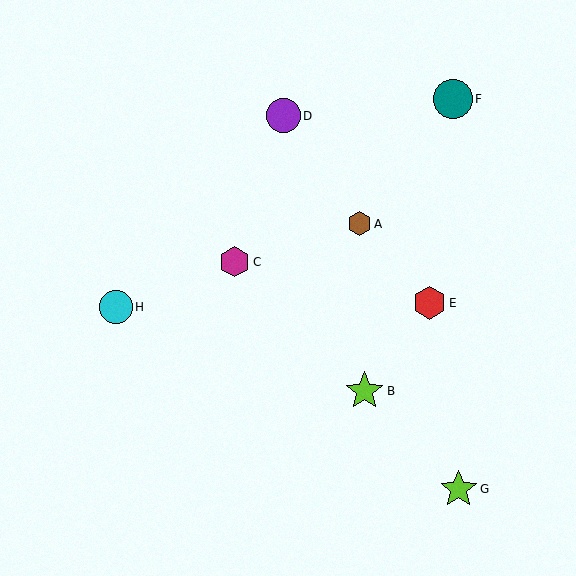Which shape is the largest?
The teal circle (labeled F) is the largest.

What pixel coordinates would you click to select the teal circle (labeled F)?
Click at (453, 99) to select the teal circle F.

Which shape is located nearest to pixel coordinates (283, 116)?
The purple circle (labeled D) at (284, 116) is nearest to that location.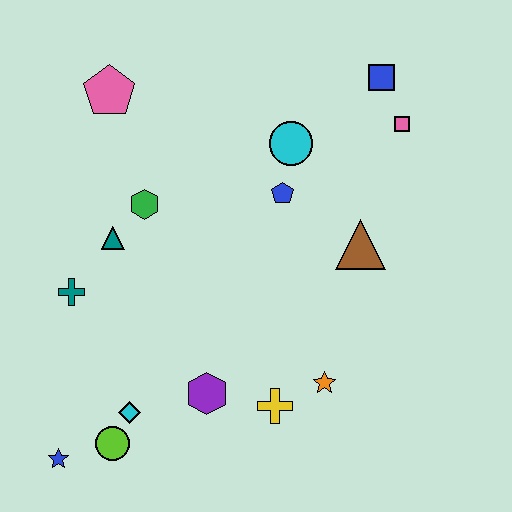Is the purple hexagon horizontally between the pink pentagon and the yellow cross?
Yes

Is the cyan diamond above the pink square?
No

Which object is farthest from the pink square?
The blue star is farthest from the pink square.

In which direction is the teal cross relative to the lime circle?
The teal cross is above the lime circle.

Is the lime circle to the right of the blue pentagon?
No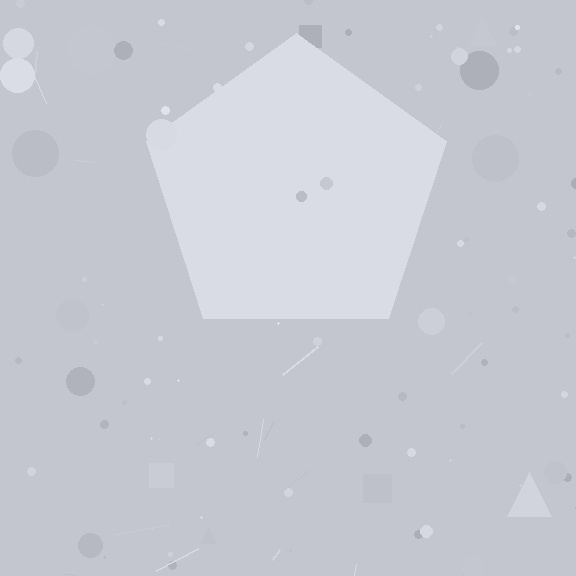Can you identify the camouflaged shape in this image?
The camouflaged shape is a pentagon.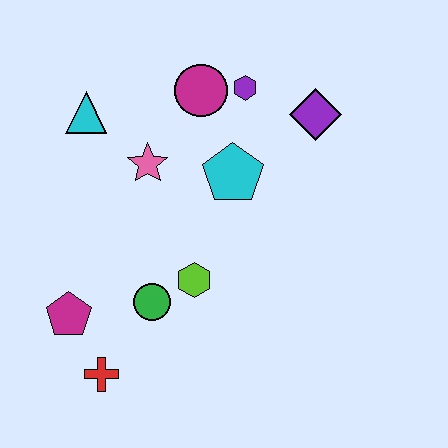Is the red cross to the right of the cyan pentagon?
No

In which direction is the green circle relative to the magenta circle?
The green circle is below the magenta circle.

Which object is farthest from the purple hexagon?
The red cross is farthest from the purple hexagon.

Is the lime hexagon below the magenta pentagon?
No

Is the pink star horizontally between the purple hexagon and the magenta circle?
No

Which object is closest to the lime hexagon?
The green circle is closest to the lime hexagon.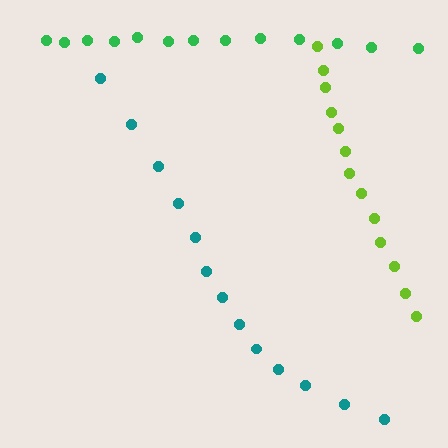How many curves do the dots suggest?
There are 3 distinct paths.